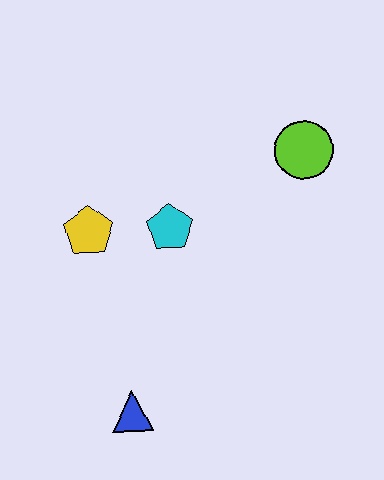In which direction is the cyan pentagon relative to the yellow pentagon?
The cyan pentagon is to the right of the yellow pentagon.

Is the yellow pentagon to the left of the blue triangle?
Yes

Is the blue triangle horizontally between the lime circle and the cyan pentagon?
No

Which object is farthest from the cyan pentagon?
The blue triangle is farthest from the cyan pentagon.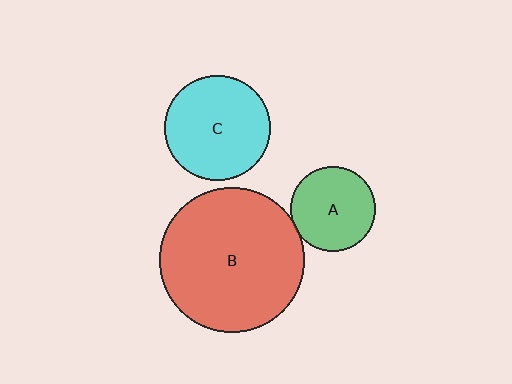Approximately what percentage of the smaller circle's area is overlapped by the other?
Approximately 5%.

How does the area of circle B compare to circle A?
Approximately 2.9 times.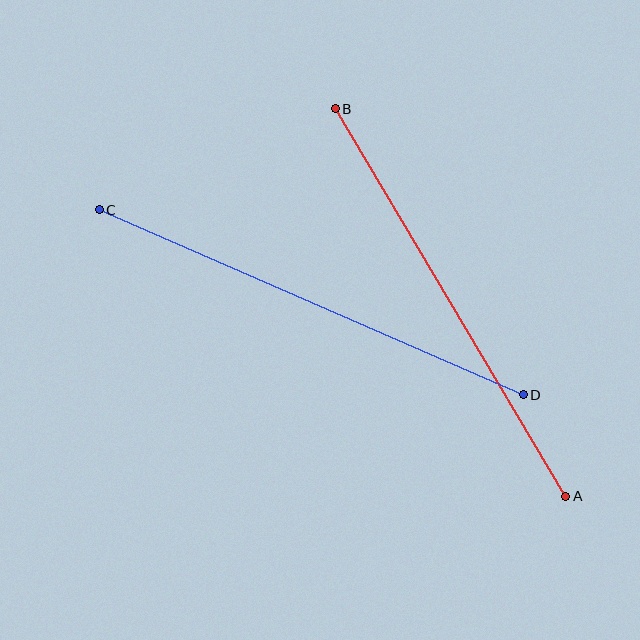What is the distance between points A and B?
The distance is approximately 451 pixels.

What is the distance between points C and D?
The distance is approximately 463 pixels.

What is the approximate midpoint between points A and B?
The midpoint is at approximately (450, 302) pixels.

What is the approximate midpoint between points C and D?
The midpoint is at approximately (311, 302) pixels.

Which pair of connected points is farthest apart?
Points C and D are farthest apart.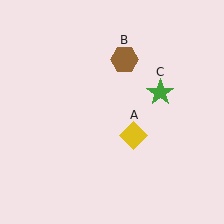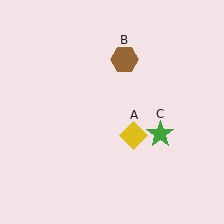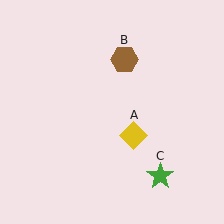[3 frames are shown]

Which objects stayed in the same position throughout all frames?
Yellow diamond (object A) and brown hexagon (object B) remained stationary.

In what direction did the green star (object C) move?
The green star (object C) moved down.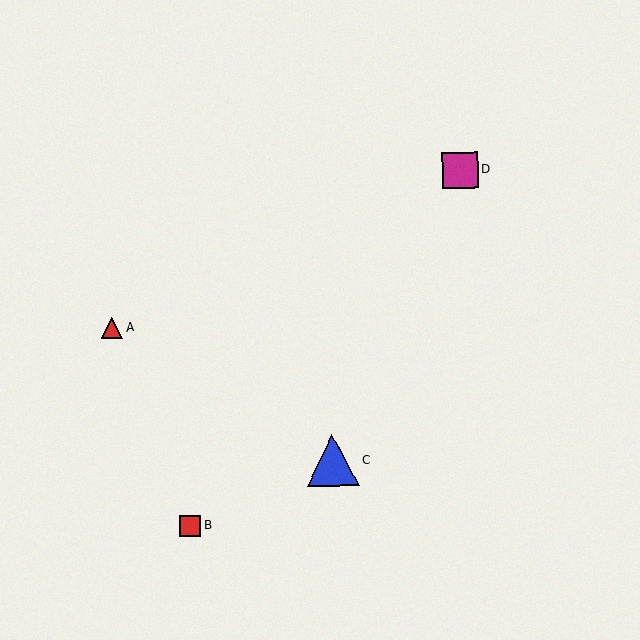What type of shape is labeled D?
Shape D is a magenta square.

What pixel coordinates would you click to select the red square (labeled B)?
Click at (190, 526) to select the red square B.